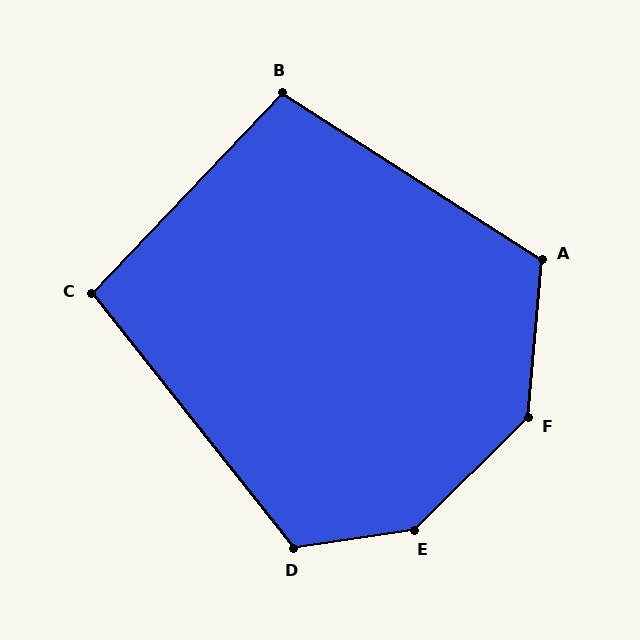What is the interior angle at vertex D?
Approximately 120 degrees (obtuse).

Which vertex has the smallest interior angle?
C, at approximately 98 degrees.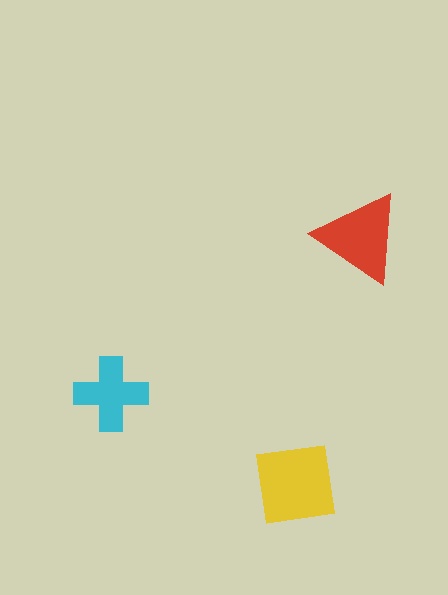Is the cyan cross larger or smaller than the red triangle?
Smaller.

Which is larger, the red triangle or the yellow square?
The yellow square.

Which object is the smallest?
The cyan cross.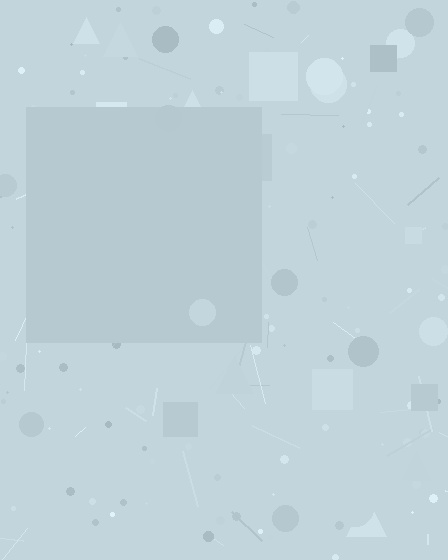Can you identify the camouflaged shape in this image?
The camouflaged shape is a square.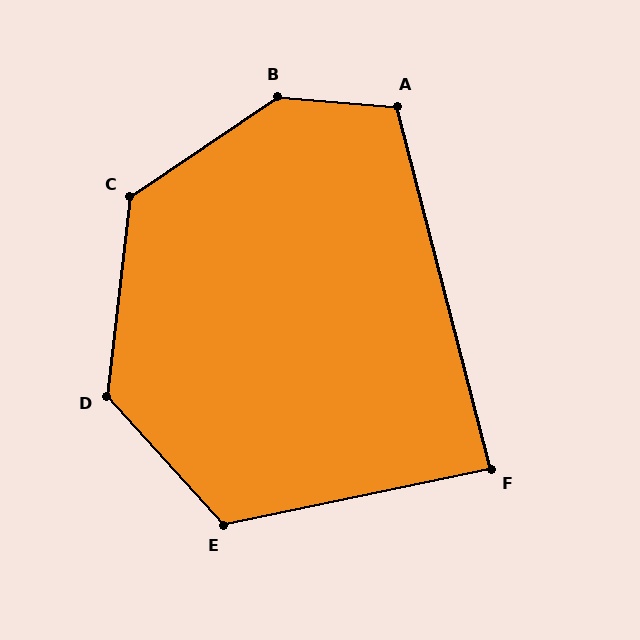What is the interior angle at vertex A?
Approximately 109 degrees (obtuse).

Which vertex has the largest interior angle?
B, at approximately 141 degrees.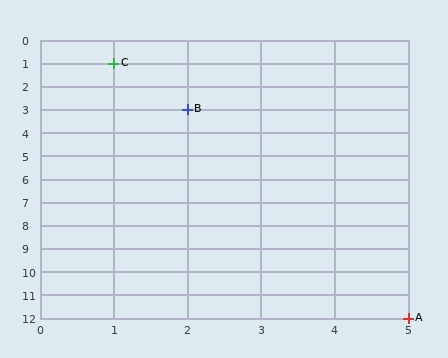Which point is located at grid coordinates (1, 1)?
Point C is at (1, 1).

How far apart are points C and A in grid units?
Points C and A are 4 columns and 11 rows apart (about 11.7 grid units diagonally).